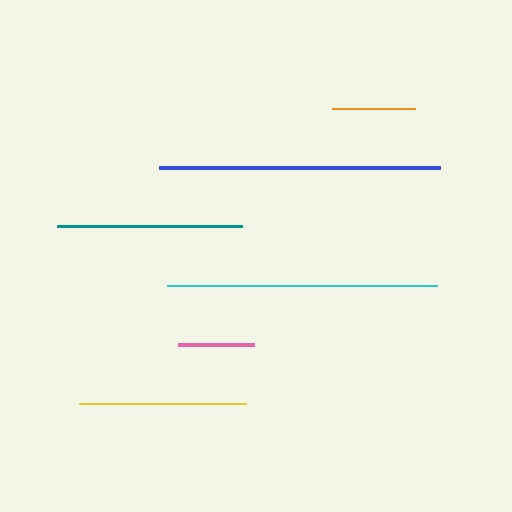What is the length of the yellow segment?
The yellow segment is approximately 167 pixels long.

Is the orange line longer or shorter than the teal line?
The teal line is longer than the orange line.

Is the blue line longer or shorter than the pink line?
The blue line is longer than the pink line.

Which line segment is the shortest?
The pink line is the shortest at approximately 76 pixels.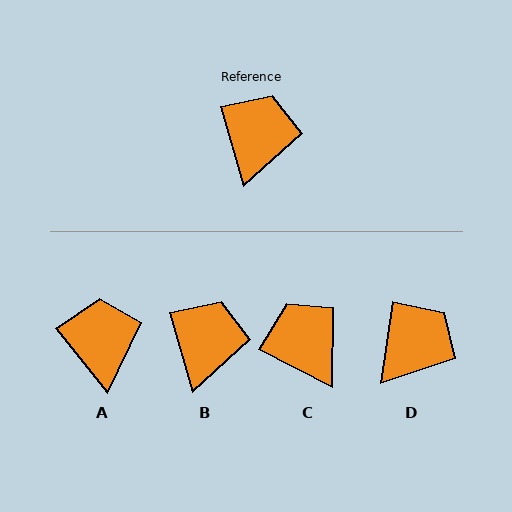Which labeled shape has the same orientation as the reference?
B.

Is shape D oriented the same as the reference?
No, it is off by about 24 degrees.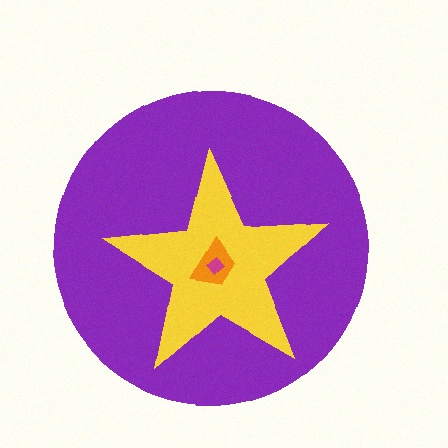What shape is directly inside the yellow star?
The orange trapezoid.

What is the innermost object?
The magenta diamond.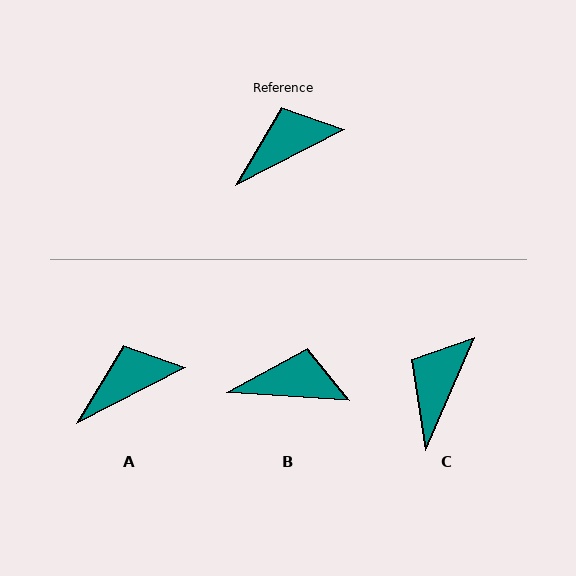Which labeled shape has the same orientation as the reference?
A.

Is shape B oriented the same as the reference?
No, it is off by about 31 degrees.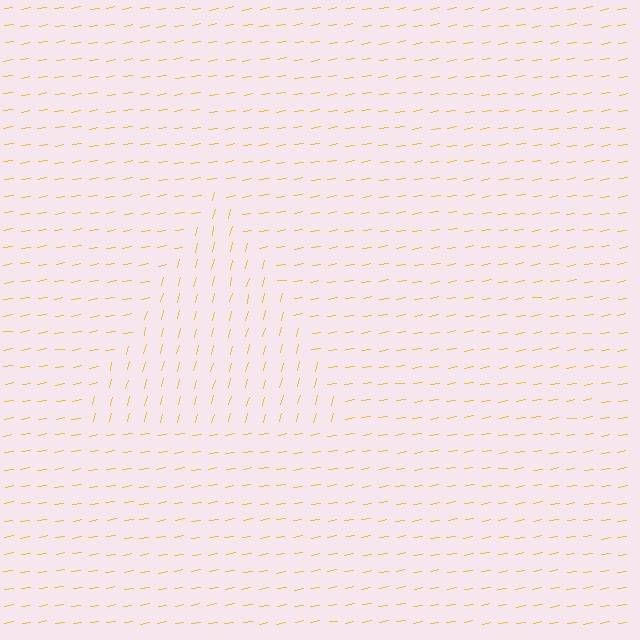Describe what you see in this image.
The image is filled with small yellow line segments. A triangle region in the image has lines oriented differently from the surrounding lines, creating a visible texture boundary.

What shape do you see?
I see a triangle.